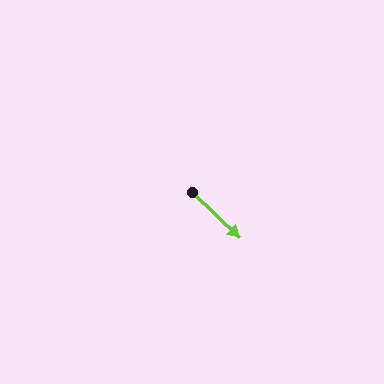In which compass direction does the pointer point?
Southeast.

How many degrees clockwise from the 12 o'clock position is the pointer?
Approximately 134 degrees.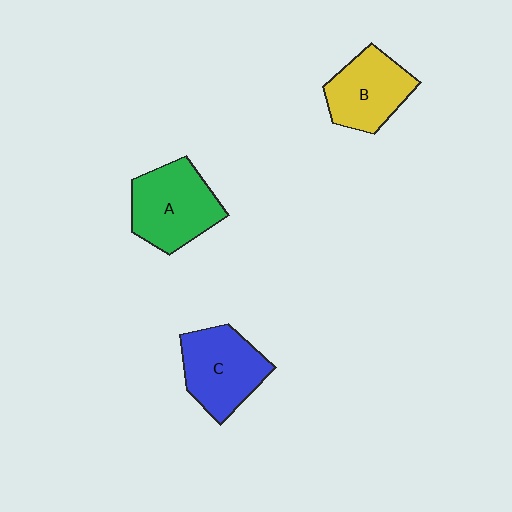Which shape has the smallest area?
Shape B (yellow).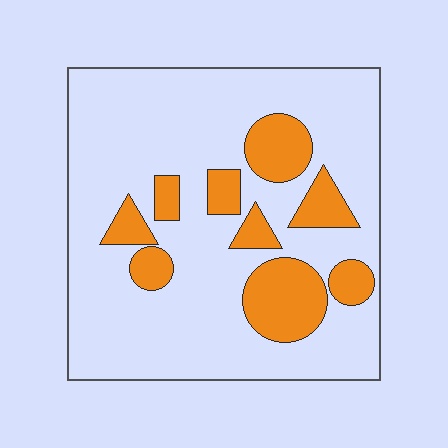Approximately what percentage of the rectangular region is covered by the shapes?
Approximately 20%.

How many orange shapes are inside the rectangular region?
9.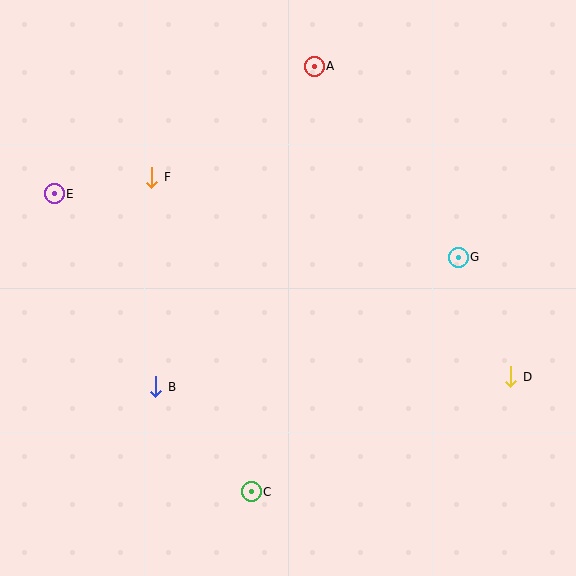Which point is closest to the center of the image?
Point B at (156, 387) is closest to the center.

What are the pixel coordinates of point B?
Point B is at (156, 387).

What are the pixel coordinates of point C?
Point C is at (251, 492).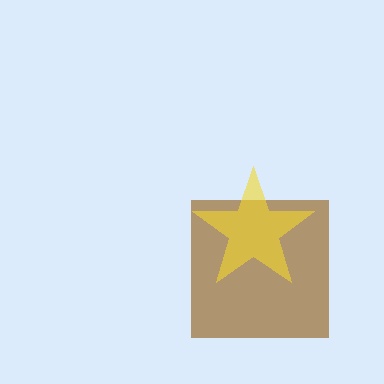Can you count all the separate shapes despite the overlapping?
Yes, there are 2 separate shapes.